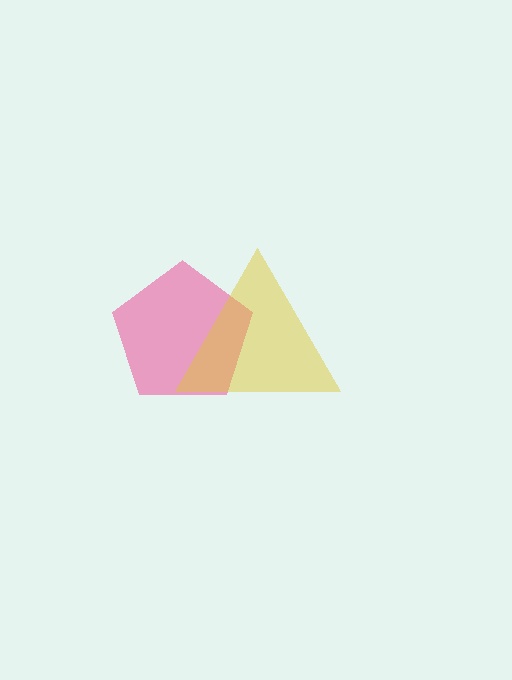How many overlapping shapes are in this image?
There are 2 overlapping shapes in the image.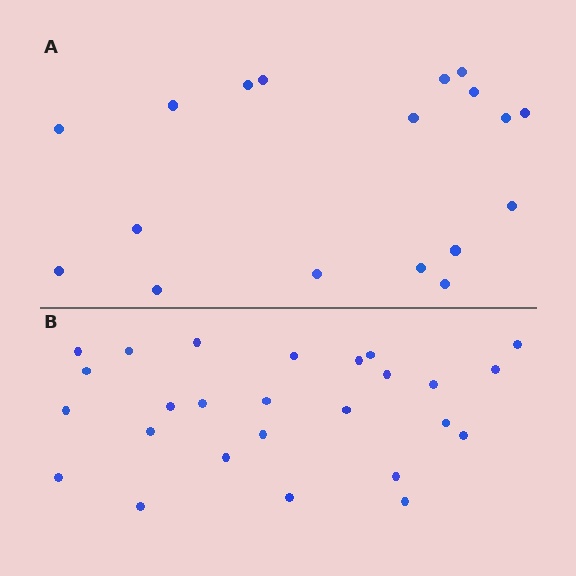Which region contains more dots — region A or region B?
Region B (the bottom region) has more dots.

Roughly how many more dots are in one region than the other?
Region B has roughly 8 or so more dots than region A.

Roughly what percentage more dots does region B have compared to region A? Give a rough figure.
About 45% more.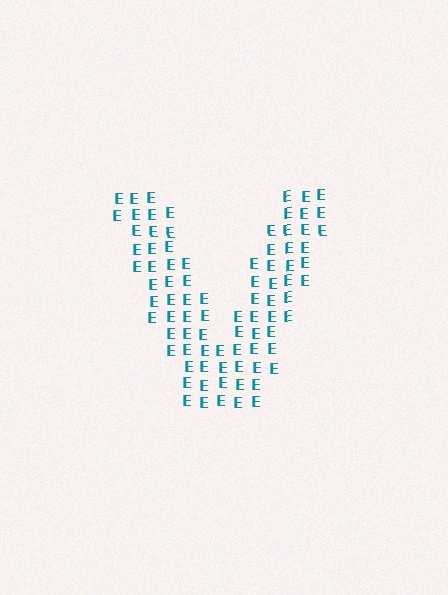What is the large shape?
The large shape is the letter V.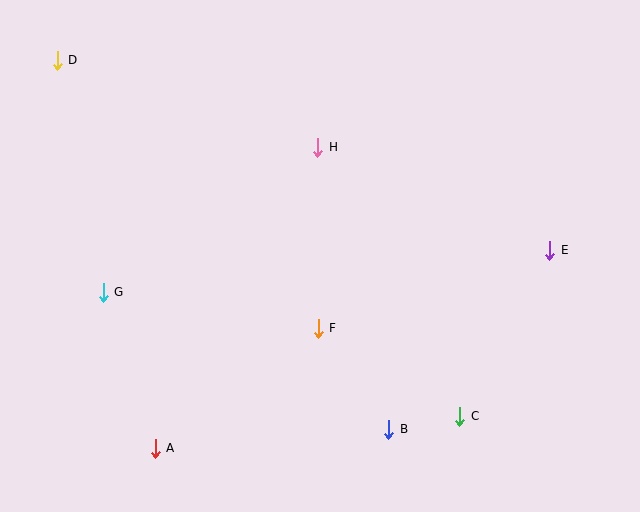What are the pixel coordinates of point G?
Point G is at (103, 292).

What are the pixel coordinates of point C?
Point C is at (460, 416).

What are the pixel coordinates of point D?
Point D is at (57, 60).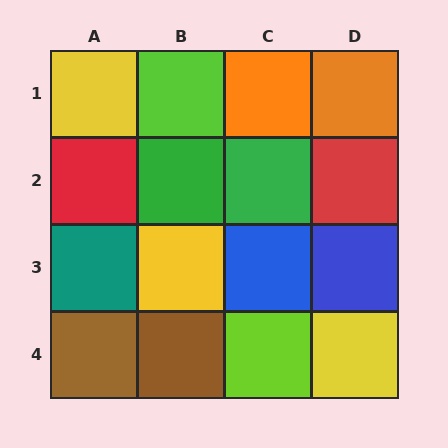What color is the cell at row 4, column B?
Brown.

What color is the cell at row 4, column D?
Yellow.